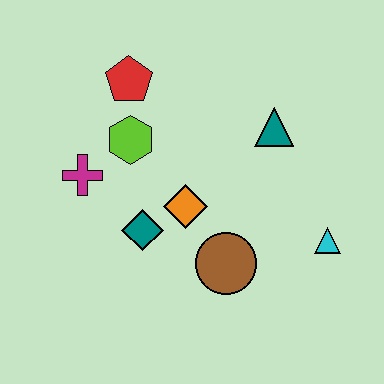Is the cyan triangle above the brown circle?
Yes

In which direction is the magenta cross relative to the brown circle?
The magenta cross is to the left of the brown circle.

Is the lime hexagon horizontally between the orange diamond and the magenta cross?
Yes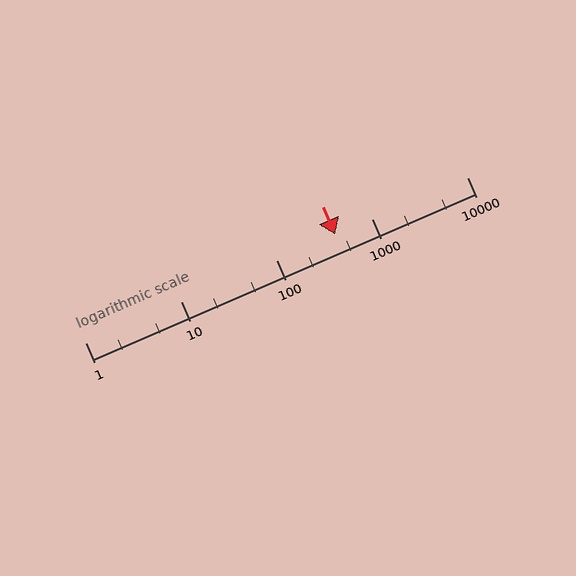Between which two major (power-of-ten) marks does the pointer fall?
The pointer is between 100 and 1000.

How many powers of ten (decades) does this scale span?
The scale spans 4 decades, from 1 to 10000.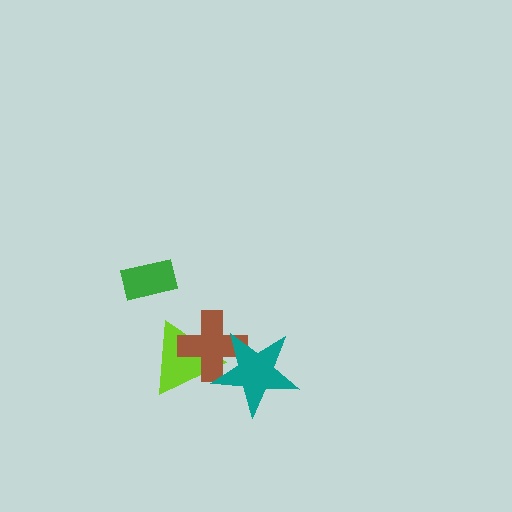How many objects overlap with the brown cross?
2 objects overlap with the brown cross.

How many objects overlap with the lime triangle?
2 objects overlap with the lime triangle.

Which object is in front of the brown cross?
The teal star is in front of the brown cross.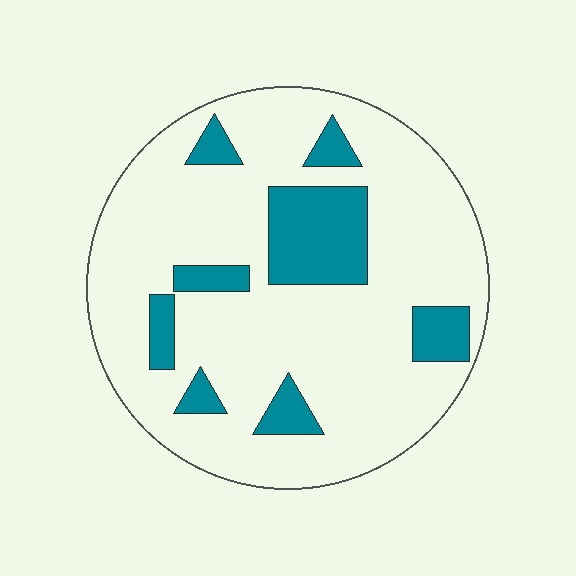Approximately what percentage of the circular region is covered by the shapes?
Approximately 20%.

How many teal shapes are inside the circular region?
8.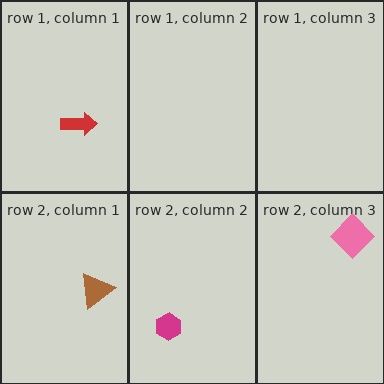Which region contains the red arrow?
The row 1, column 1 region.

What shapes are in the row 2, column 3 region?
The pink diamond.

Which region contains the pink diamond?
The row 2, column 3 region.